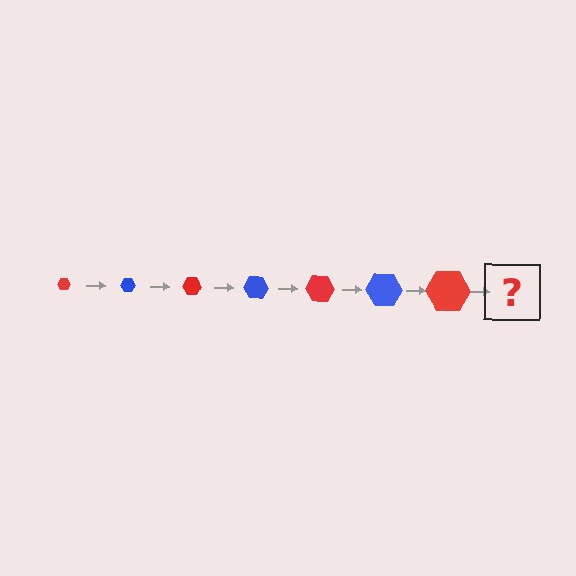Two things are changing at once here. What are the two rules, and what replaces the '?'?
The two rules are that the hexagon grows larger each step and the color cycles through red and blue. The '?' should be a blue hexagon, larger than the previous one.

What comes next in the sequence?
The next element should be a blue hexagon, larger than the previous one.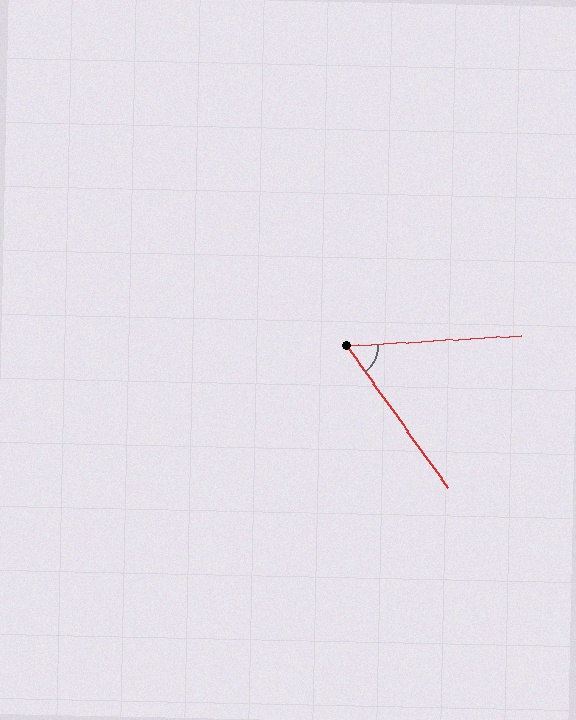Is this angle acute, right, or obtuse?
It is acute.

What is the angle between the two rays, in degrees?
Approximately 58 degrees.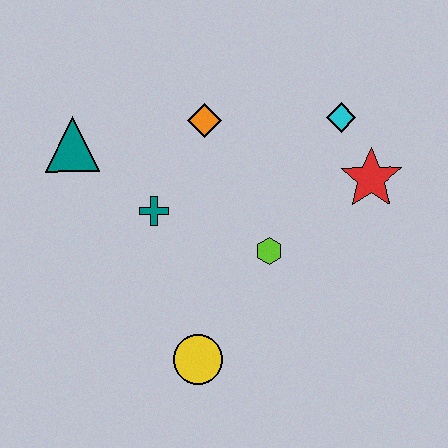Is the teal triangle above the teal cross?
Yes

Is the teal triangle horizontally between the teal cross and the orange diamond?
No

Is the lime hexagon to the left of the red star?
Yes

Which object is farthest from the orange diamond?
The yellow circle is farthest from the orange diamond.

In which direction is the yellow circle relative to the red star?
The yellow circle is below the red star.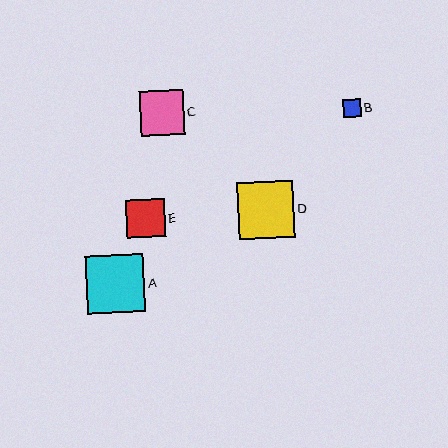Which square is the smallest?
Square B is the smallest with a size of approximately 18 pixels.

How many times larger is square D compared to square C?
Square D is approximately 1.3 times the size of square C.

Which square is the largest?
Square A is the largest with a size of approximately 58 pixels.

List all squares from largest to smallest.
From largest to smallest: A, D, C, E, B.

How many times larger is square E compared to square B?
Square E is approximately 2.2 times the size of square B.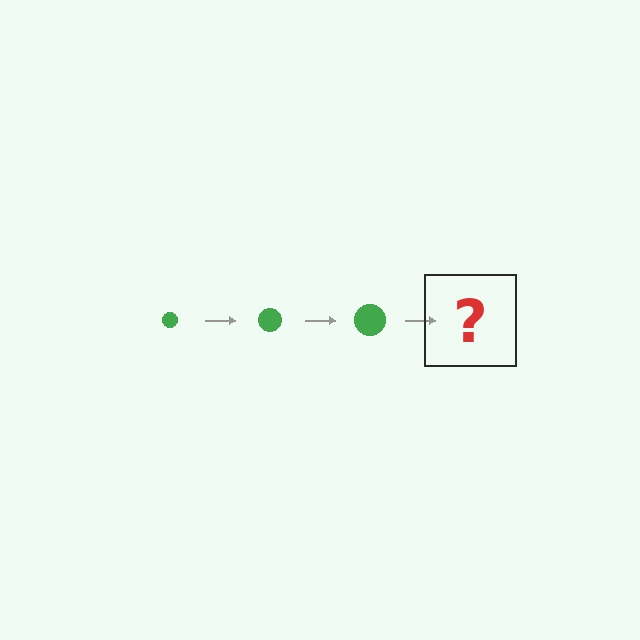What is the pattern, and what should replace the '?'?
The pattern is that the circle gets progressively larger each step. The '?' should be a green circle, larger than the previous one.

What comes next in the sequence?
The next element should be a green circle, larger than the previous one.